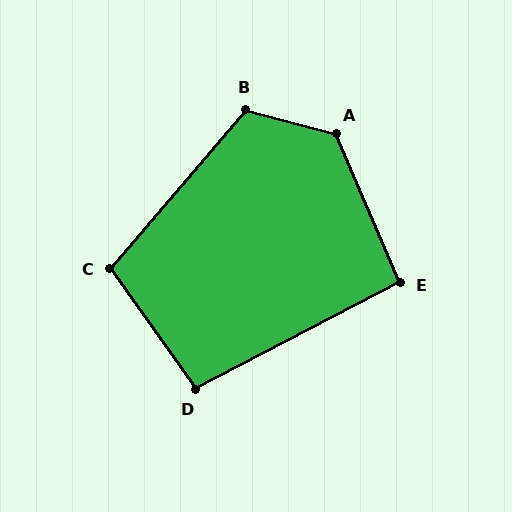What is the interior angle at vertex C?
Approximately 104 degrees (obtuse).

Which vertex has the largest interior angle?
A, at approximately 128 degrees.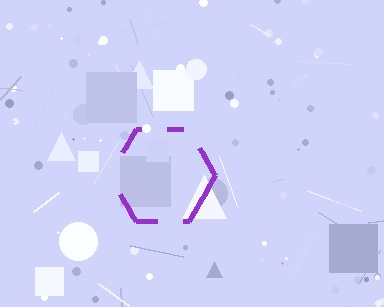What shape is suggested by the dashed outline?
The dashed outline suggests a hexagon.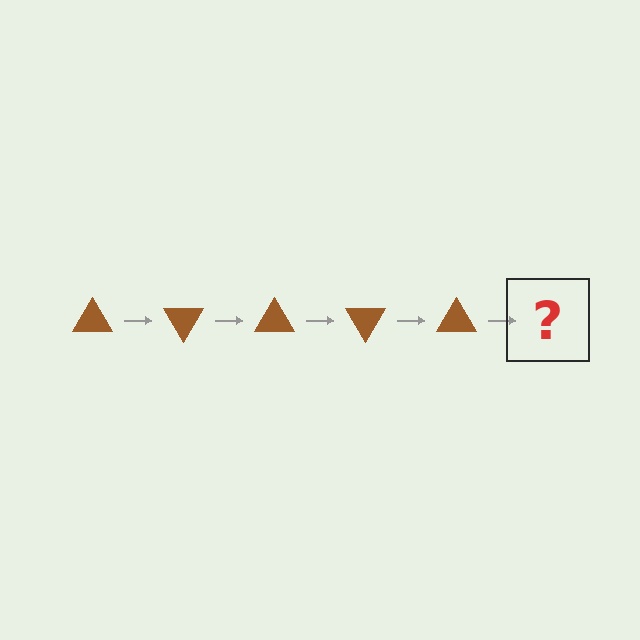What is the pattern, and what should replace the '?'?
The pattern is that the triangle rotates 60 degrees each step. The '?' should be a brown triangle rotated 300 degrees.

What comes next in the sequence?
The next element should be a brown triangle rotated 300 degrees.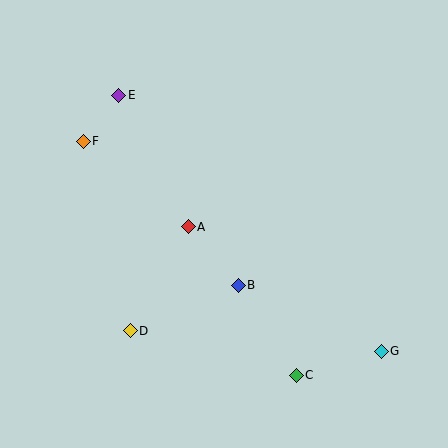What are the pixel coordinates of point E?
Point E is at (119, 95).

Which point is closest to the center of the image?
Point A at (188, 227) is closest to the center.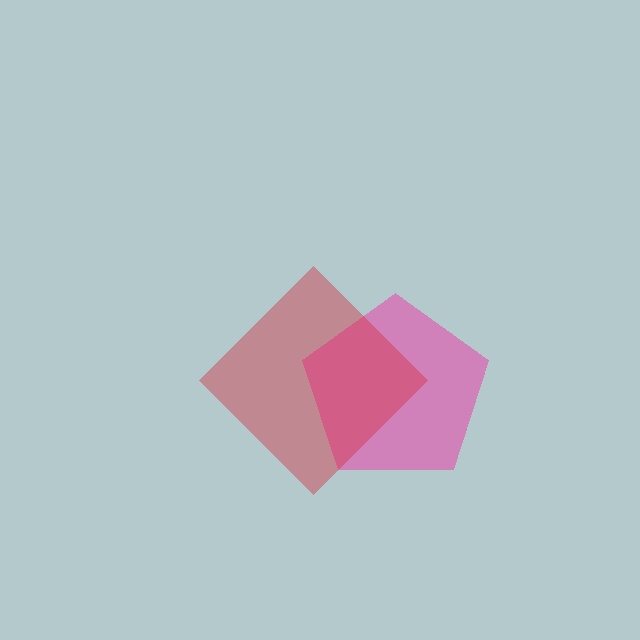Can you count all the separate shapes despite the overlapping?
Yes, there are 2 separate shapes.